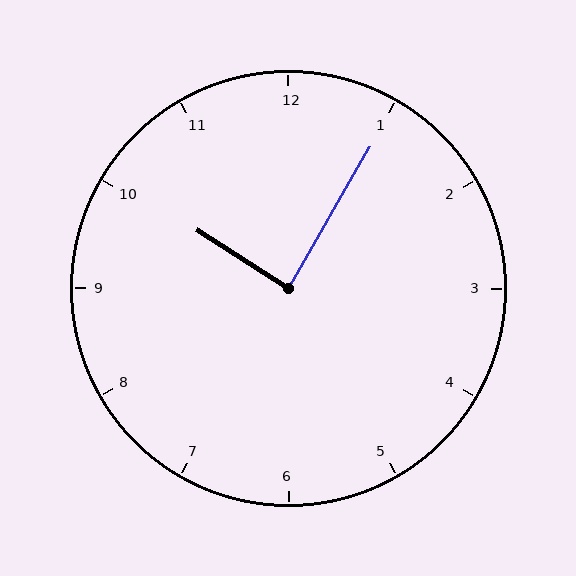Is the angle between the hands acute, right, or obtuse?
It is right.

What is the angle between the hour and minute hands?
Approximately 88 degrees.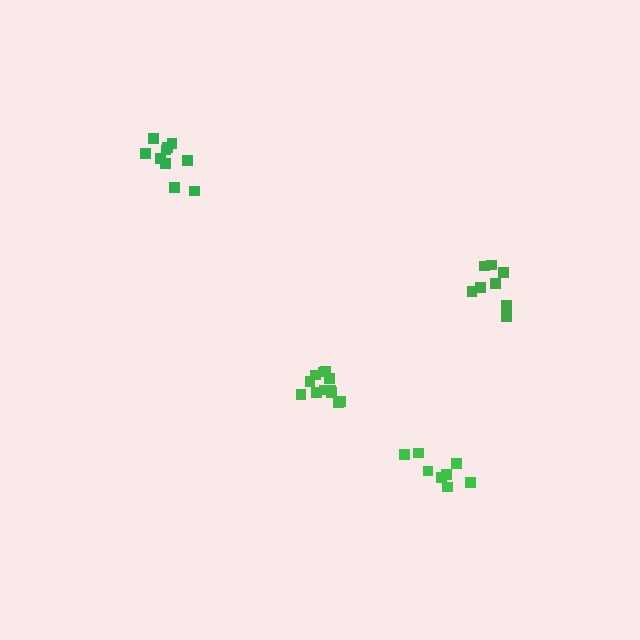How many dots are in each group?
Group 1: 10 dots, Group 2: 8 dots, Group 3: 12 dots, Group 4: 8 dots (38 total).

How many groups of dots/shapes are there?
There are 4 groups.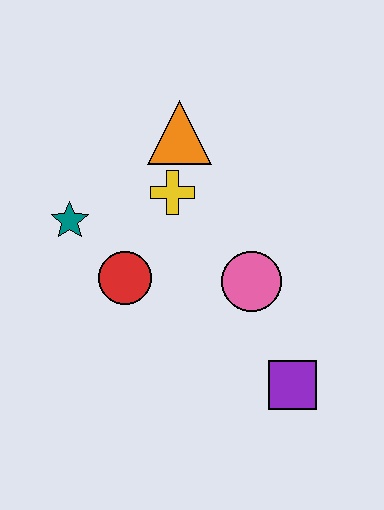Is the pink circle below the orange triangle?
Yes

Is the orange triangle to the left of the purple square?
Yes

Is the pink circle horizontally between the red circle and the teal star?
No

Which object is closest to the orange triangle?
The yellow cross is closest to the orange triangle.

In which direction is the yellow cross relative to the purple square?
The yellow cross is above the purple square.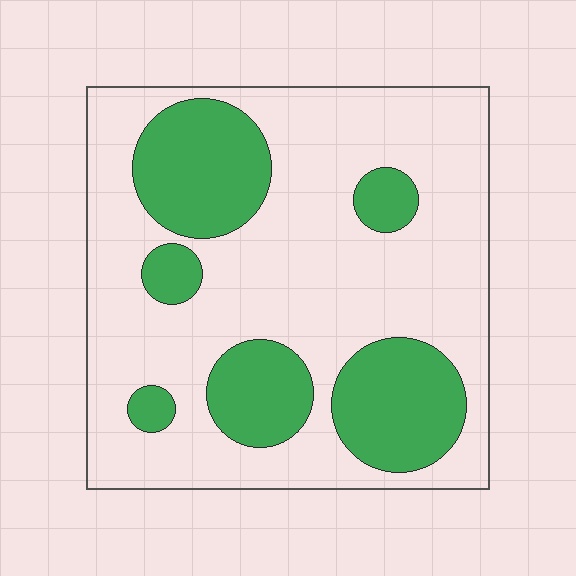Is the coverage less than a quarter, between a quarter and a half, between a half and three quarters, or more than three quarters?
Between a quarter and a half.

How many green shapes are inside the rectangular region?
6.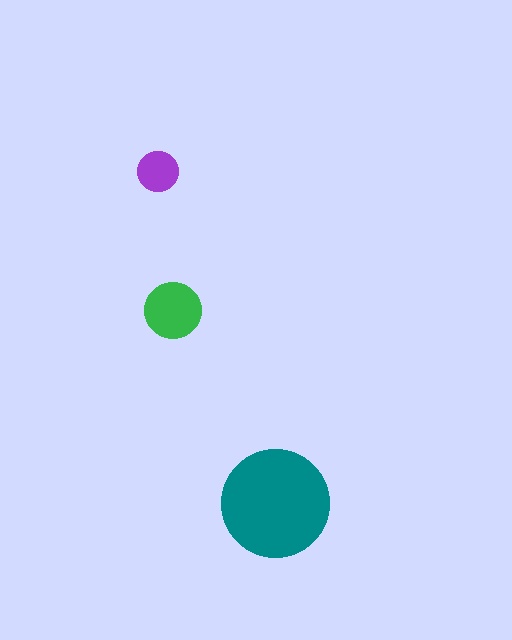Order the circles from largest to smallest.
the teal one, the green one, the purple one.